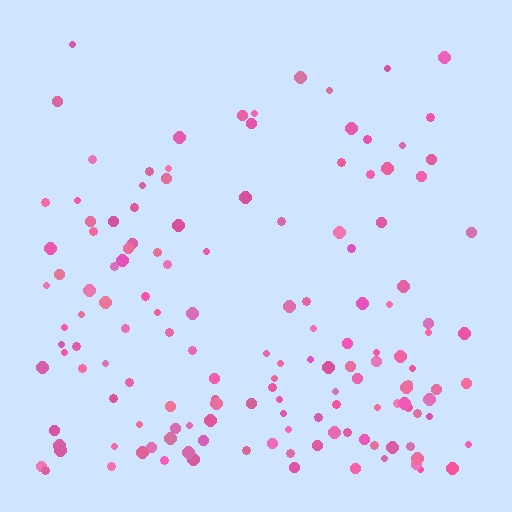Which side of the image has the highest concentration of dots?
The bottom.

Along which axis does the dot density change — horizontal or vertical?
Vertical.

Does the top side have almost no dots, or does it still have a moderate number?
Still a moderate number, just noticeably fewer than the bottom.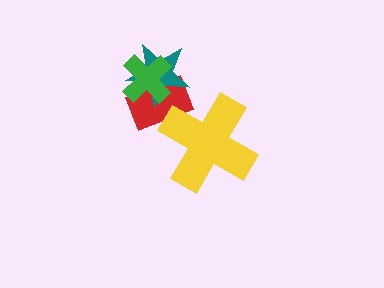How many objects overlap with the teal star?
2 objects overlap with the teal star.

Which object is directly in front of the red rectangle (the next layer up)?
The teal star is directly in front of the red rectangle.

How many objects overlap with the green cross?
2 objects overlap with the green cross.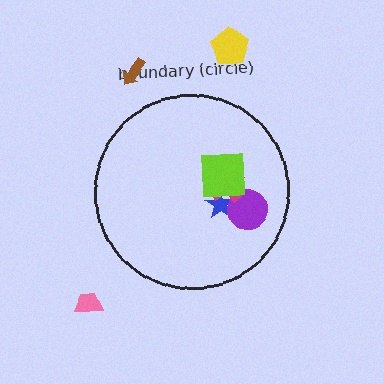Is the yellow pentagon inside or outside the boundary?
Outside.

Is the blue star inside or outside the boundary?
Inside.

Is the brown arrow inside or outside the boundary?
Outside.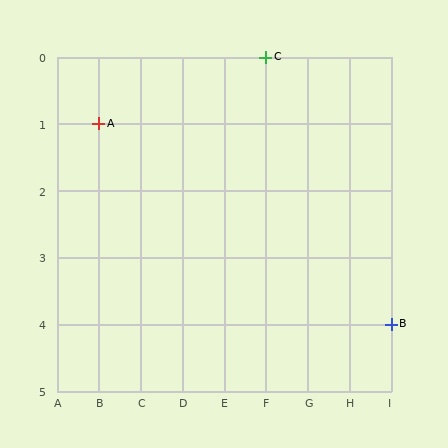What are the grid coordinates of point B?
Point B is at grid coordinates (I, 4).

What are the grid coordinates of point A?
Point A is at grid coordinates (B, 1).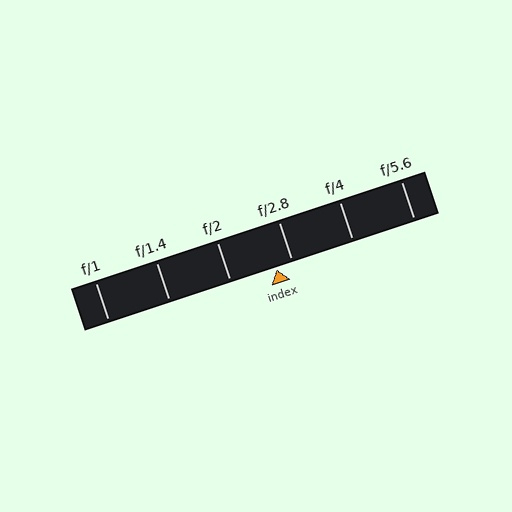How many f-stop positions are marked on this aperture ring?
There are 6 f-stop positions marked.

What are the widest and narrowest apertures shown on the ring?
The widest aperture shown is f/1 and the narrowest is f/5.6.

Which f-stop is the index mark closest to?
The index mark is closest to f/2.8.